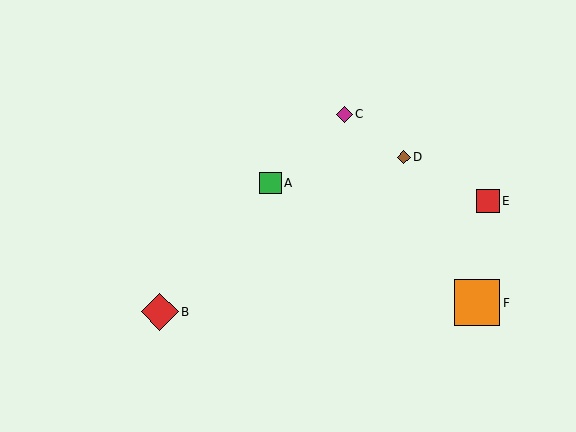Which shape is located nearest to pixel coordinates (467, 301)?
The orange square (labeled F) at (477, 303) is nearest to that location.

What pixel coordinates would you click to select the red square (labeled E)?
Click at (488, 201) to select the red square E.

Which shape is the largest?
The orange square (labeled F) is the largest.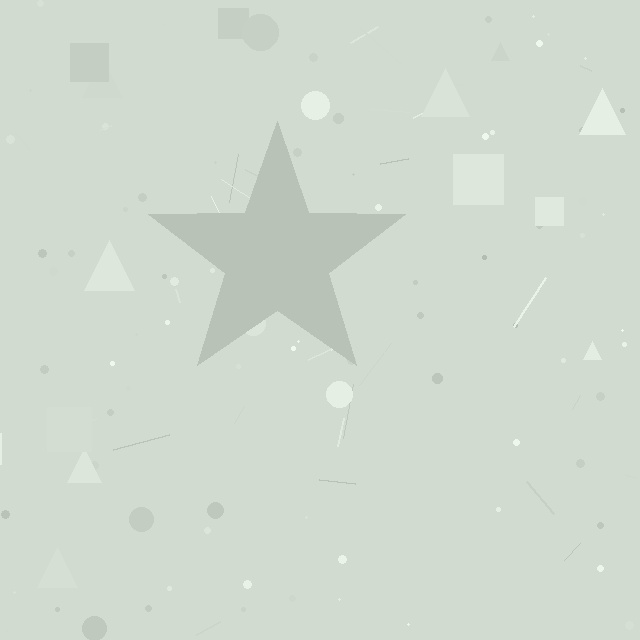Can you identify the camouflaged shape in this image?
The camouflaged shape is a star.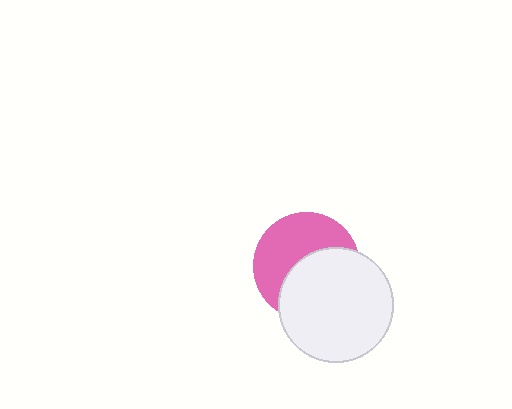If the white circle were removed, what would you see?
You would see the complete pink circle.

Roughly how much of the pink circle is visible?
About half of it is visible (roughly 50%).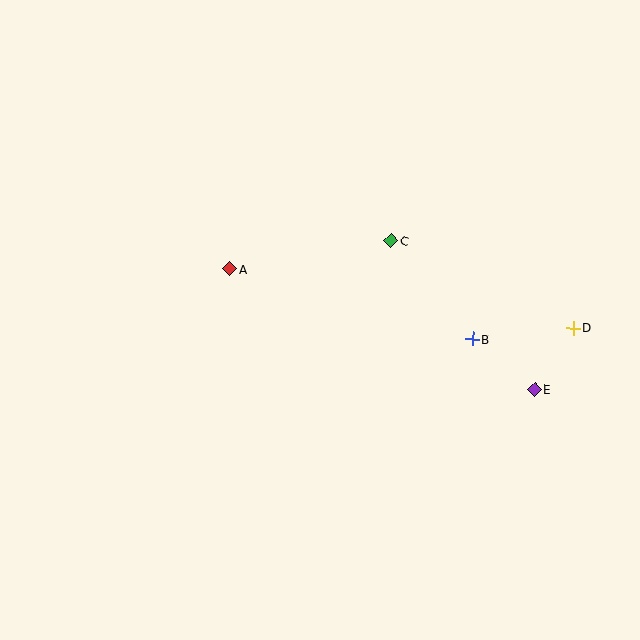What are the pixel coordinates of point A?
Point A is at (230, 269).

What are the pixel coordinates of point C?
Point C is at (391, 241).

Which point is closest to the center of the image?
Point A at (230, 269) is closest to the center.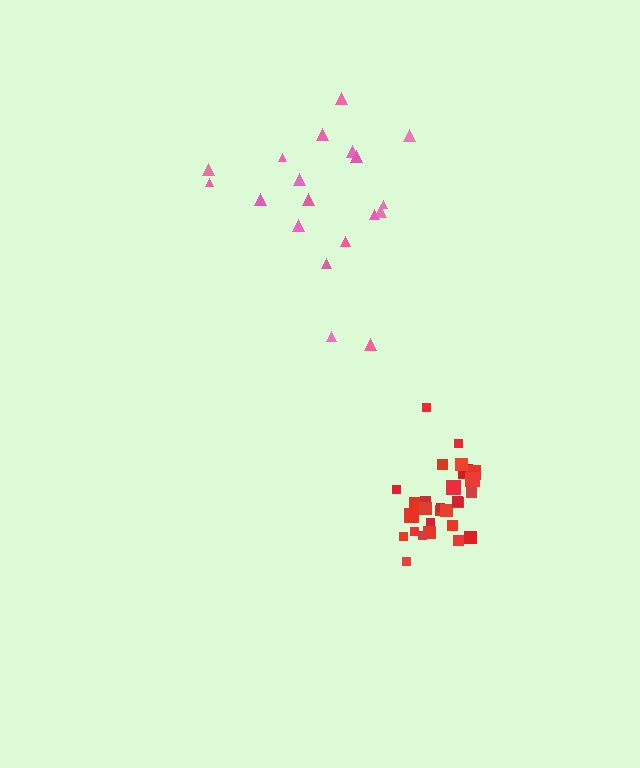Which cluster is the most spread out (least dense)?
Pink.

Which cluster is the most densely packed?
Red.